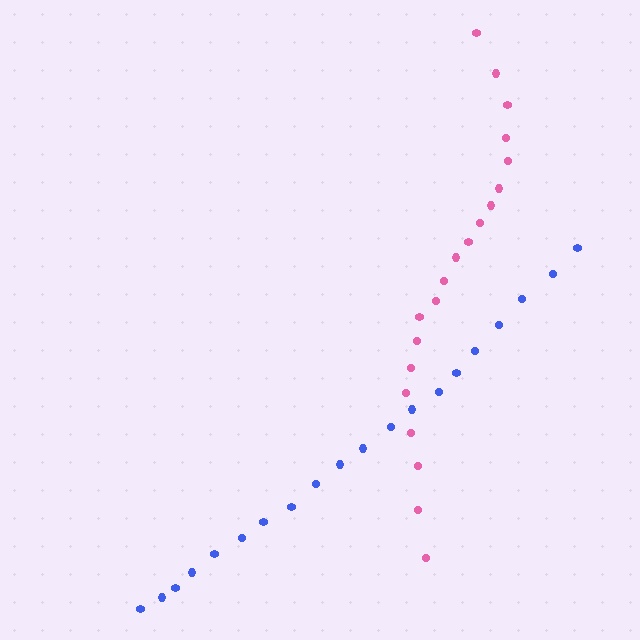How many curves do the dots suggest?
There are 2 distinct paths.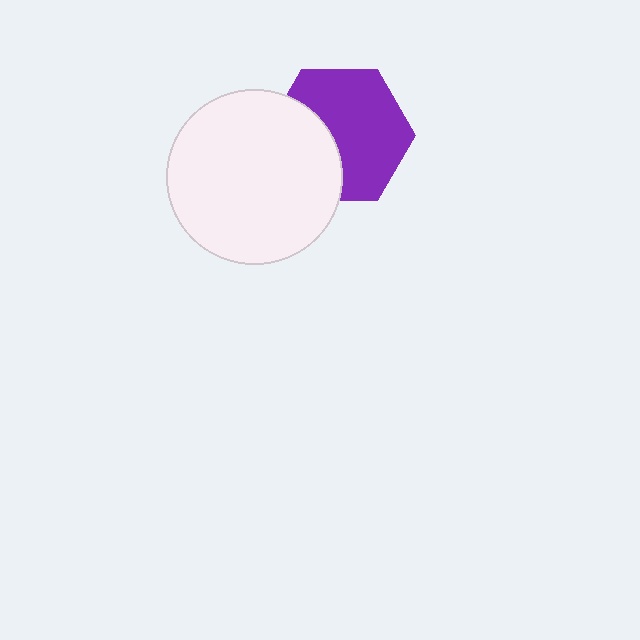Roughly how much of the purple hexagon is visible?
About half of it is visible (roughly 64%).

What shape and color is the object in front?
The object in front is a white circle.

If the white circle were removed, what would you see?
You would see the complete purple hexagon.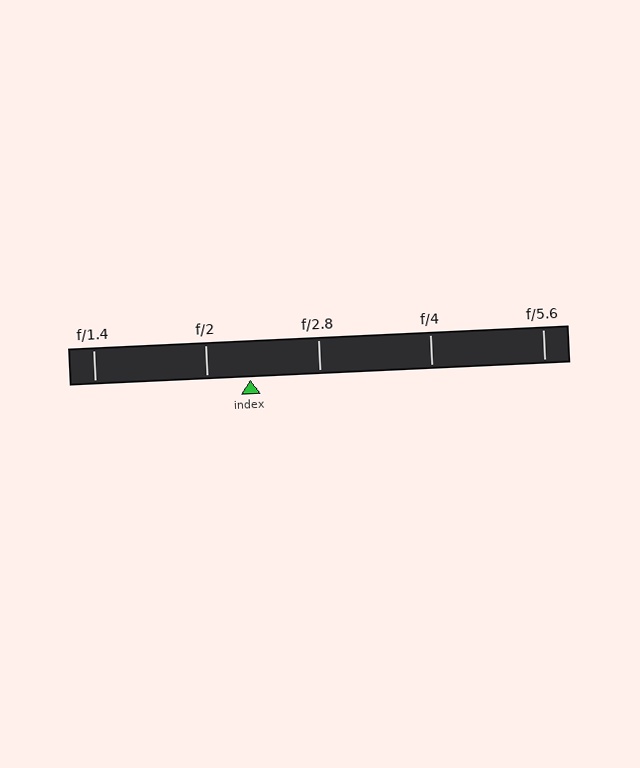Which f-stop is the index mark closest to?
The index mark is closest to f/2.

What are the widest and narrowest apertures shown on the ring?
The widest aperture shown is f/1.4 and the narrowest is f/5.6.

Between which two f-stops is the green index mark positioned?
The index mark is between f/2 and f/2.8.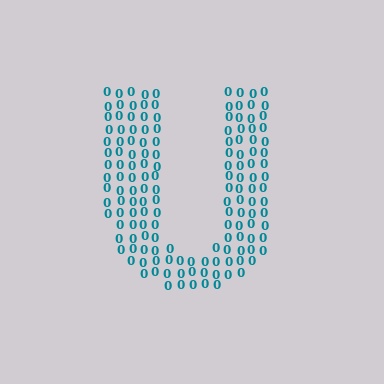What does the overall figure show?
The overall figure shows the letter U.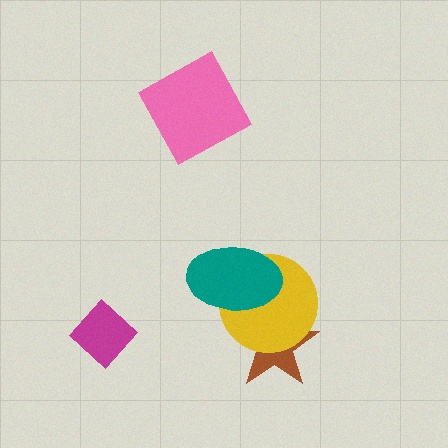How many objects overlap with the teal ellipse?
2 objects overlap with the teal ellipse.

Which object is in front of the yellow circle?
The teal ellipse is in front of the yellow circle.